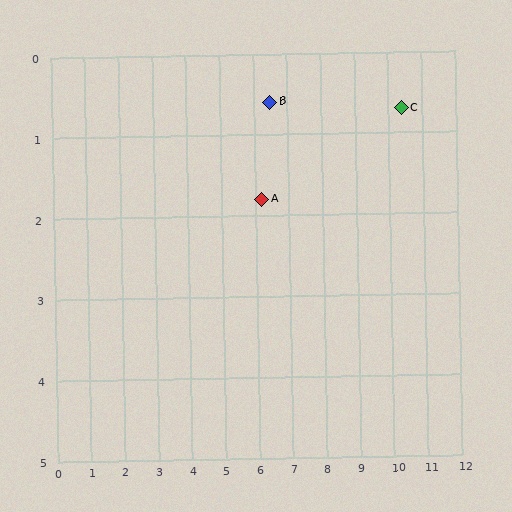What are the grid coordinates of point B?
Point B is at approximately (6.5, 0.6).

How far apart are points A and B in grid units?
Points A and B are about 1.2 grid units apart.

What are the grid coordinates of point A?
Point A is at approximately (6.2, 1.8).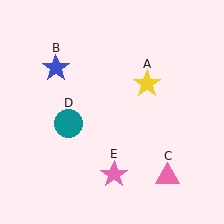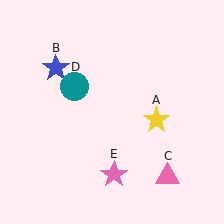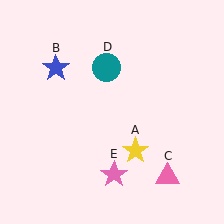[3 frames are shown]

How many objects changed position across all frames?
2 objects changed position: yellow star (object A), teal circle (object D).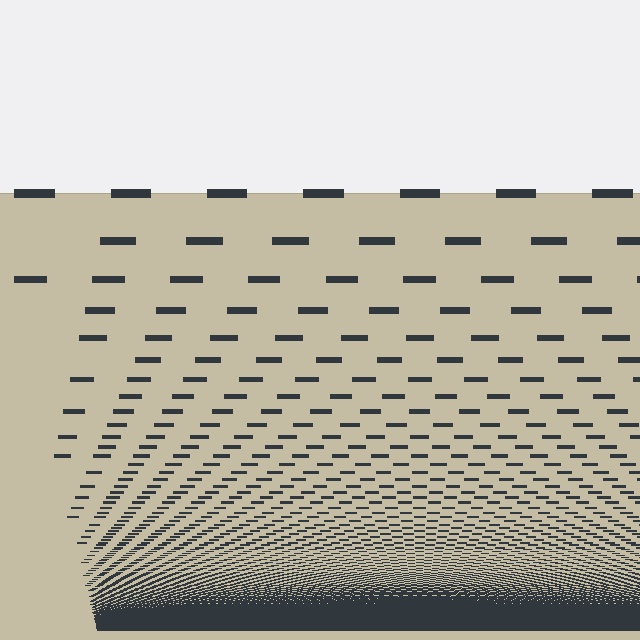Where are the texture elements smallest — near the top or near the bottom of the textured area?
Near the bottom.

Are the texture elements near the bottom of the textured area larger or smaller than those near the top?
Smaller. The gradient is inverted — elements near the bottom are smaller and denser.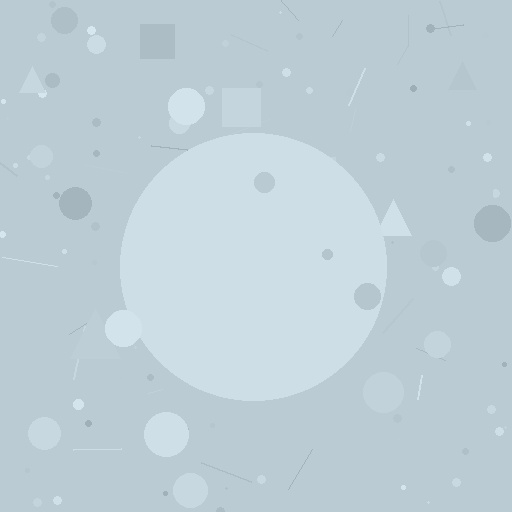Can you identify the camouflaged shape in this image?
The camouflaged shape is a circle.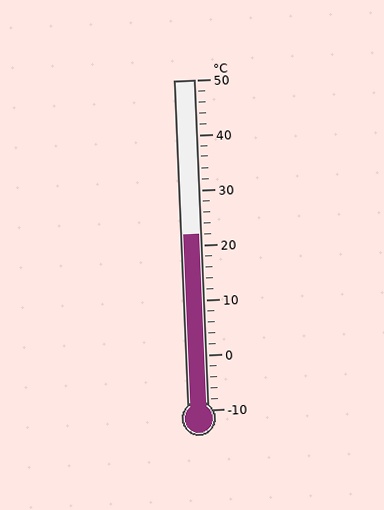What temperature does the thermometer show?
The thermometer shows approximately 22°C.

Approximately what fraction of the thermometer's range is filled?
The thermometer is filled to approximately 55% of its range.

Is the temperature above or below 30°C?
The temperature is below 30°C.